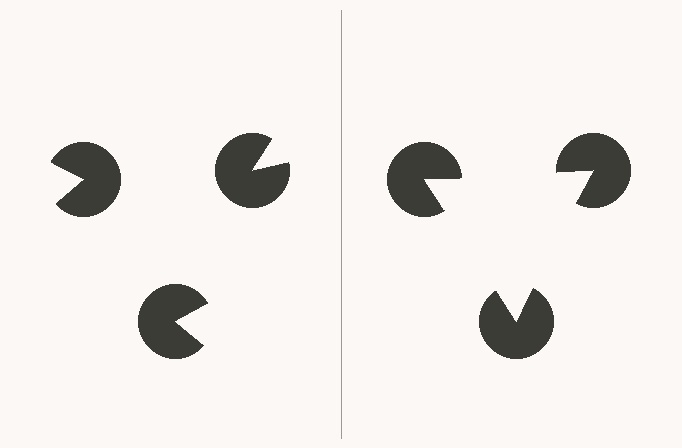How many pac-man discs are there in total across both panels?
6 — 3 on each side.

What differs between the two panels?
The pac-man discs are positioned identically on both sides; only the wedge orientations differ. On the right they align to a triangle; on the left they are misaligned.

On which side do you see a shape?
An illusory triangle appears on the right side. On the left side the wedge cuts are rotated, so no coherent shape forms.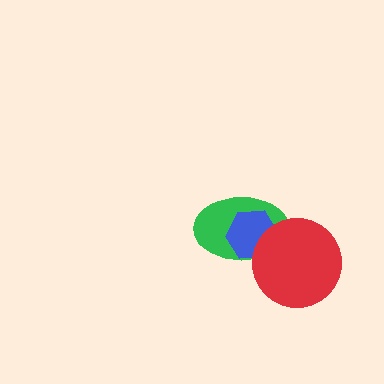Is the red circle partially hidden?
No, no other shape covers it.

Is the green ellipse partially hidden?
Yes, it is partially covered by another shape.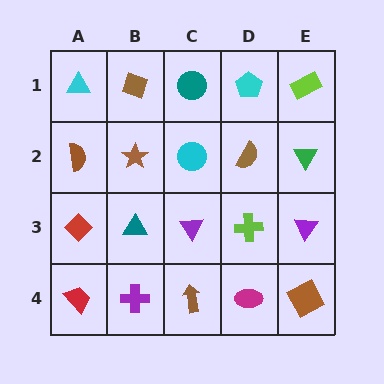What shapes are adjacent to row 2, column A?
A cyan triangle (row 1, column A), a red diamond (row 3, column A), a brown star (row 2, column B).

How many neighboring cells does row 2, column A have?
3.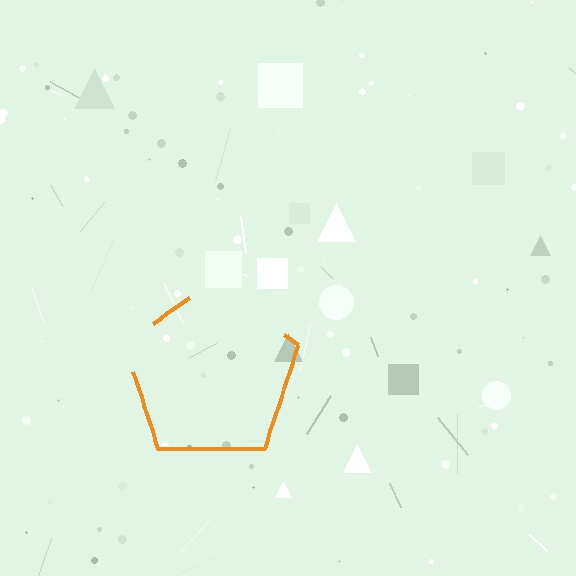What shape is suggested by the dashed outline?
The dashed outline suggests a pentagon.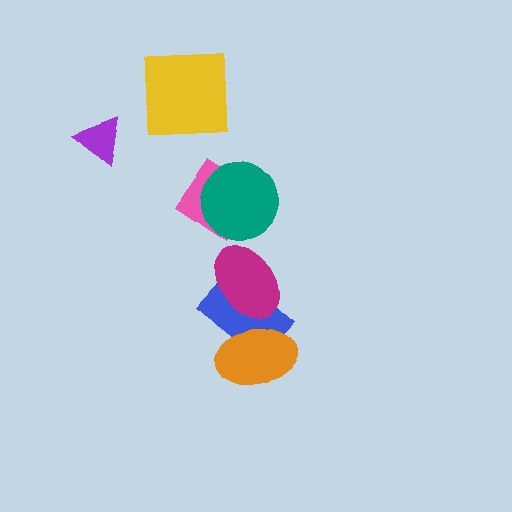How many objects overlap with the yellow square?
0 objects overlap with the yellow square.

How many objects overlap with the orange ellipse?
1 object overlaps with the orange ellipse.